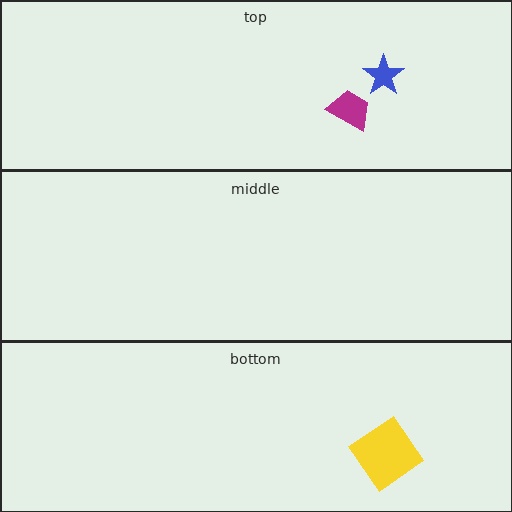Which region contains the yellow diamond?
The bottom region.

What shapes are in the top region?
The magenta trapezoid, the blue star.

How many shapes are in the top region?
2.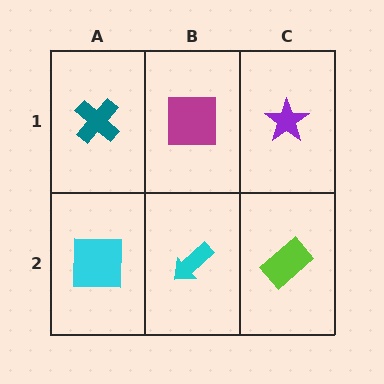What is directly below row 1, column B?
A cyan arrow.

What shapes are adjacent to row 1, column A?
A cyan square (row 2, column A), a magenta square (row 1, column B).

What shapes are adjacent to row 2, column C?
A purple star (row 1, column C), a cyan arrow (row 2, column B).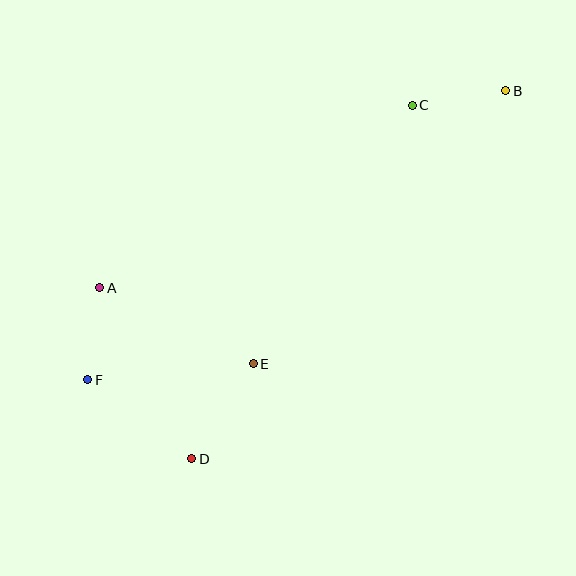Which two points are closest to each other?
Points A and F are closest to each other.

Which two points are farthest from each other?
Points B and F are farthest from each other.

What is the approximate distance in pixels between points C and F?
The distance between C and F is approximately 425 pixels.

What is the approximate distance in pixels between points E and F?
The distance between E and F is approximately 166 pixels.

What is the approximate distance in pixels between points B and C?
The distance between B and C is approximately 94 pixels.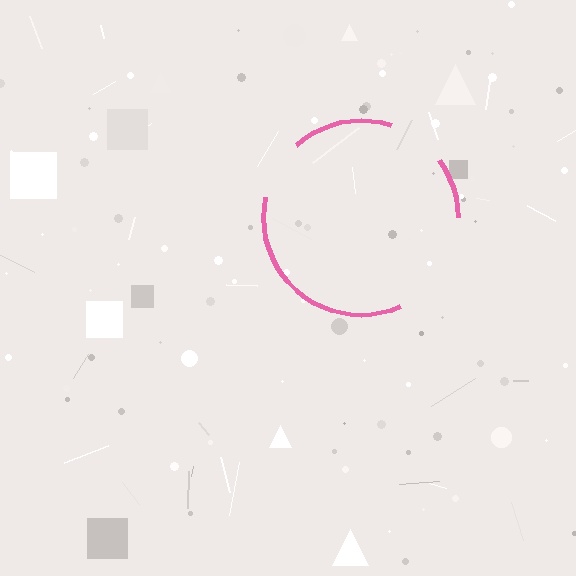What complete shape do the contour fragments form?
The contour fragments form a circle.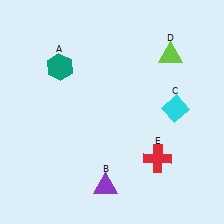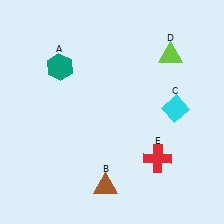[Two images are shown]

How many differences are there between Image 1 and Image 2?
There is 1 difference between the two images.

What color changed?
The triangle (B) changed from purple in Image 1 to brown in Image 2.